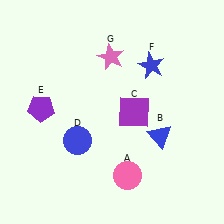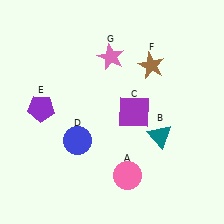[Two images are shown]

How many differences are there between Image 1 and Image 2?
There are 2 differences between the two images.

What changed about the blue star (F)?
In Image 1, F is blue. In Image 2, it changed to brown.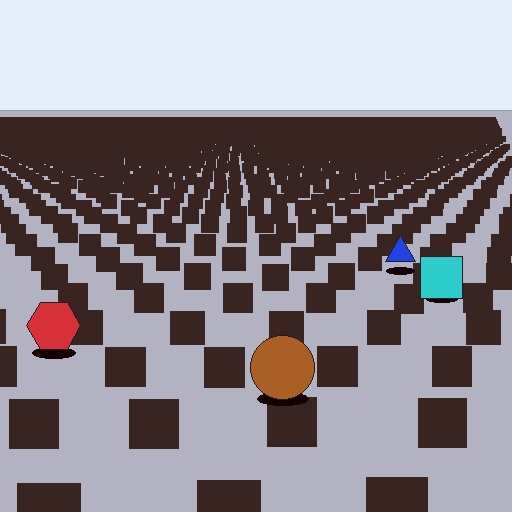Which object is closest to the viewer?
The brown circle is closest. The texture marks near it are larger and more spread out.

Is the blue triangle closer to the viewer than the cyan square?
No. The cyan square is closer — you can tell from the texture gradient: the ground texture is coarser near it.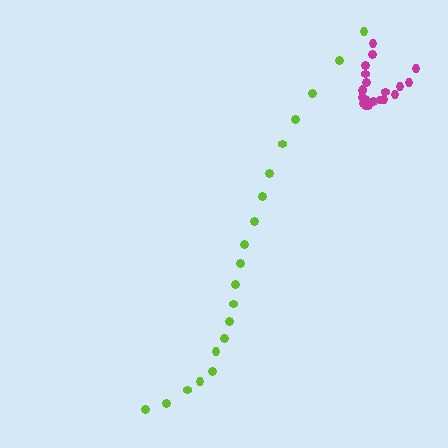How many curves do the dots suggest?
There are 2 distinct paths.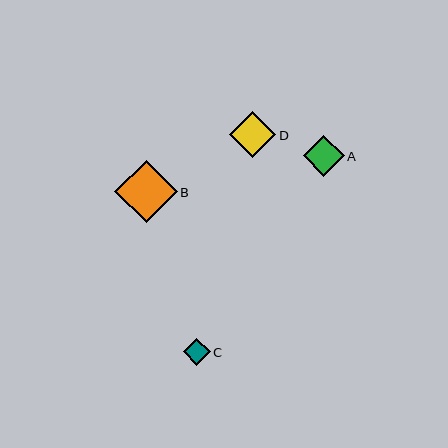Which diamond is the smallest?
Diamond C is the smallest with a size of approximately 27 pixels.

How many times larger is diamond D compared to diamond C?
Diamond D is approximately 1.7 times the size of diamond C.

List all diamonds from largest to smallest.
From largest to smallest: B, D, A, C.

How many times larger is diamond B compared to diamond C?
Diamond B is approximately 2.3 times the size of diamond C.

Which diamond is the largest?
Diamond B is the largest with a size of approximately 63 pixels.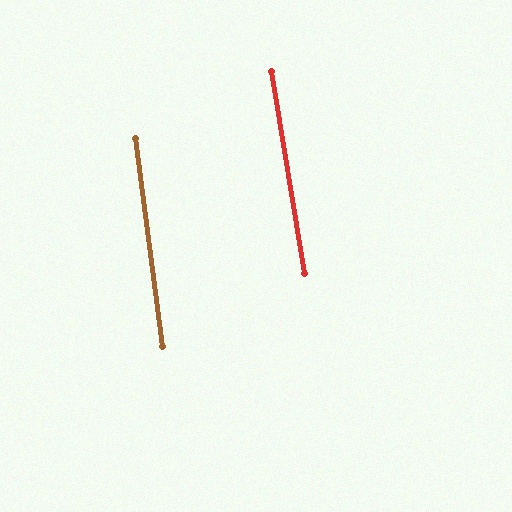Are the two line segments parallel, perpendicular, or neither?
Parallel — their directions differ by only 1.9°.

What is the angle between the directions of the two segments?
Approximately 2 degrees.